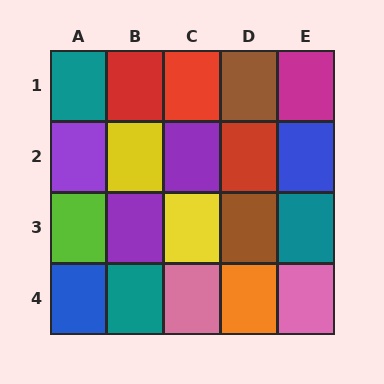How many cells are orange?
1 cell is orange.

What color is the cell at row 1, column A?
Teal.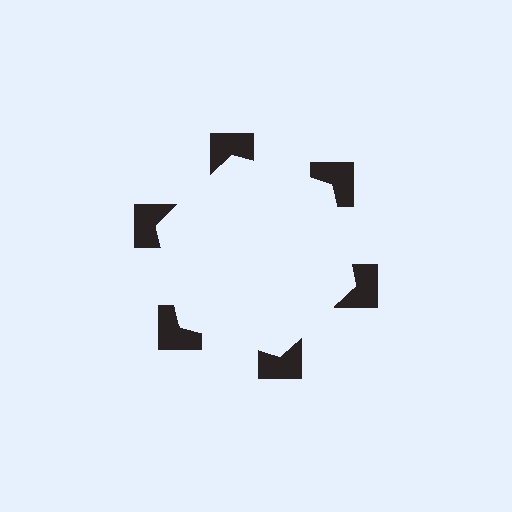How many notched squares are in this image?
There are 6 — one at each vertex of the illusory hexagon.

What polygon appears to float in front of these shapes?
An illusory hexagon — its edges are inferred from the aligned wedge cuts in the notched squares, not physically drawn.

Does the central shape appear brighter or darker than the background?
It typically appears slightly brighter than the background, even though no actual brightness change is drawn.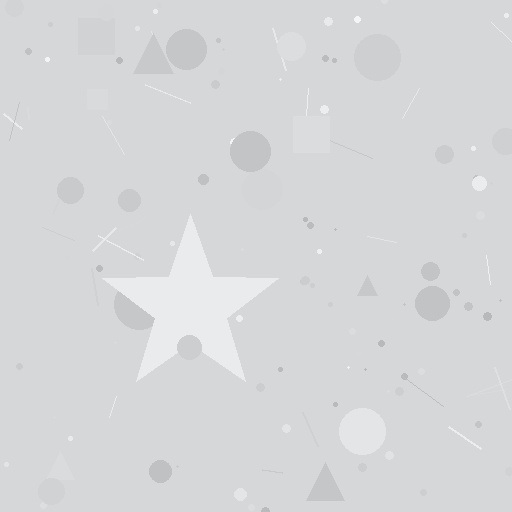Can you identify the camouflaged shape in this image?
The camouflaged shape is a star.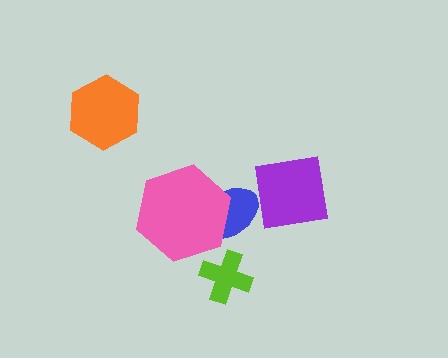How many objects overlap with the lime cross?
0 objects overlap with the lime cross.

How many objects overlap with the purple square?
1 object overlaps with the purple square.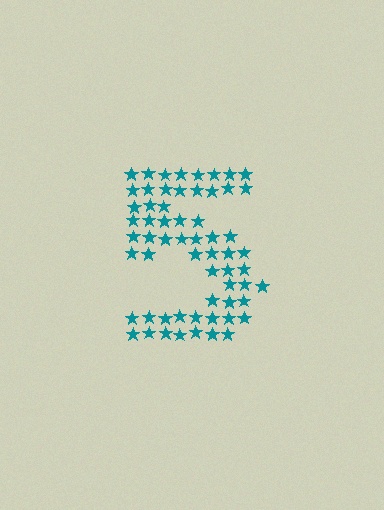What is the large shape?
The large shape is the digit 5.